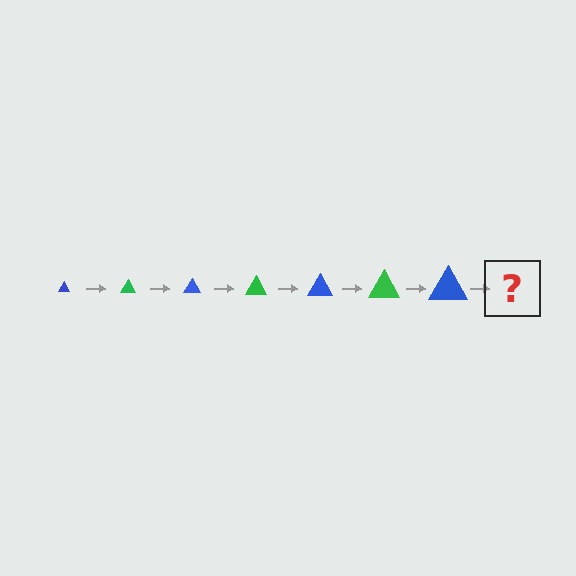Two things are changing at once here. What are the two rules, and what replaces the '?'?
The two rules are that the triangle grows larger each step and the color cycles through blue and green. The '?' should be a green triangle, larger than the previous one.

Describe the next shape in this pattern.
It should be a green triangle, larger than the previous one.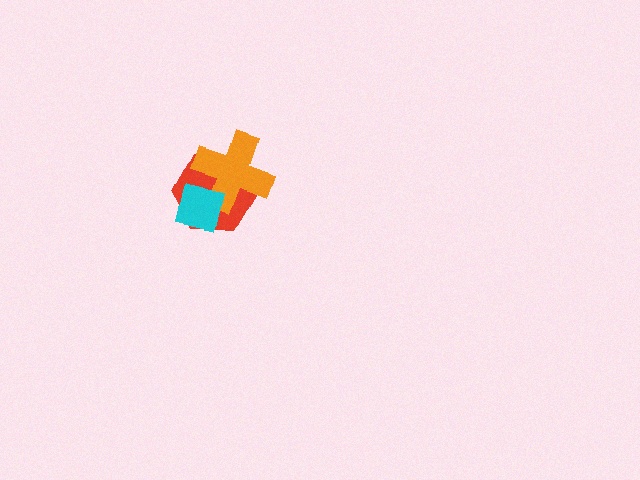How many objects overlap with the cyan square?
2 objects overlap with the cyan square.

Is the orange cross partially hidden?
Yes, it is partially covered by another shape.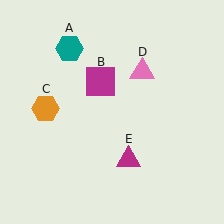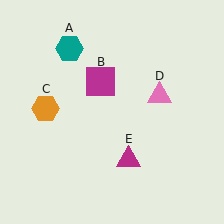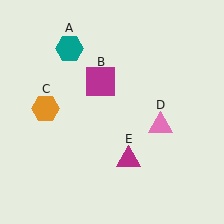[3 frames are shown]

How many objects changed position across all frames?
1 object changed position: pink triangle (object D).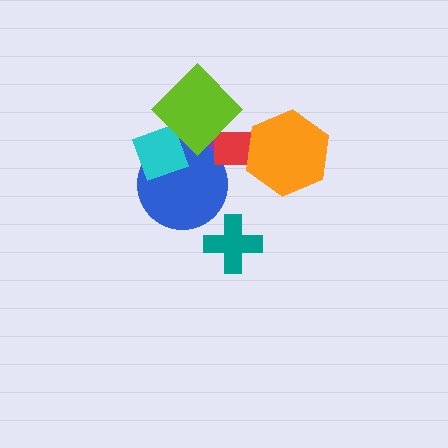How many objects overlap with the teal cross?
0 objects overlap with the teal cross.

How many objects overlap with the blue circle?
3 objects overlap with the blue circle.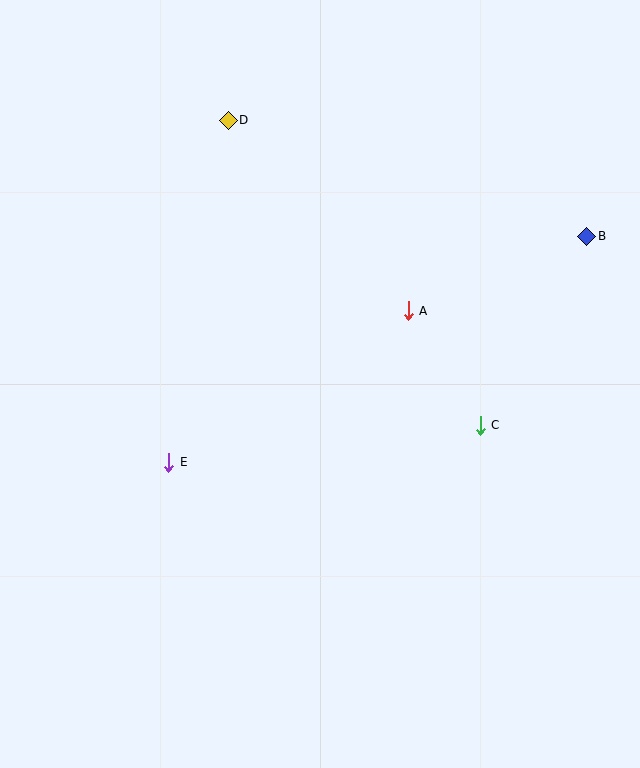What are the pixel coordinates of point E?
Point E is at (169, 462).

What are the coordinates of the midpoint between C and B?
The midpoint between C and B is at (534, 331).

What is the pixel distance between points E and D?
The distance between E and D is 347 pixels.